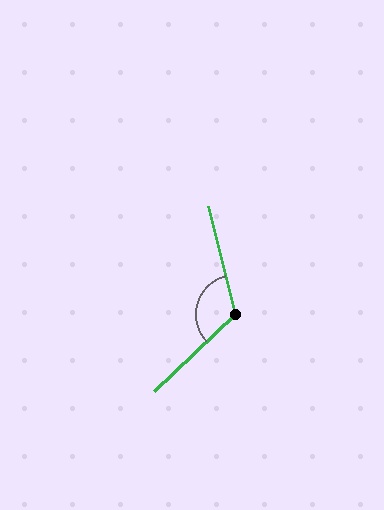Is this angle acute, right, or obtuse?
It is obtuse.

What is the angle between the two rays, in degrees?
Approximately 119 degrees.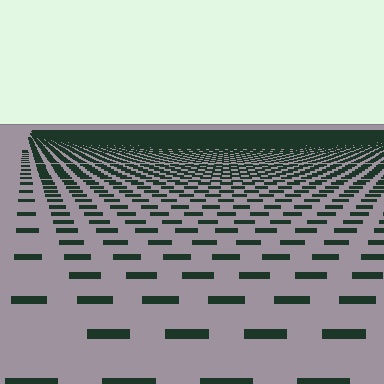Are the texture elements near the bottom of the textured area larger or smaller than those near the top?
Larger. Near the bottom, elements are closer to the viewer and appear at a bigger on-screen size.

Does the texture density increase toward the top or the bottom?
Density increases toward the top.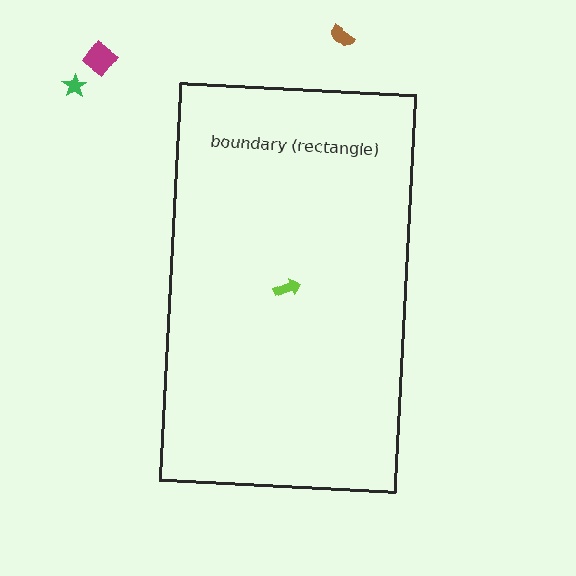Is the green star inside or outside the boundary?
Outside.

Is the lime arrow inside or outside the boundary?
Inside.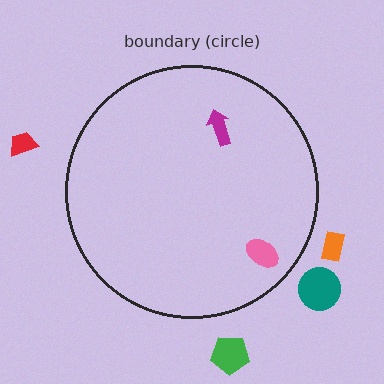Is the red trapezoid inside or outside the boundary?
Outside.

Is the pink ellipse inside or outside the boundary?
Inside.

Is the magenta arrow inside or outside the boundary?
Inside.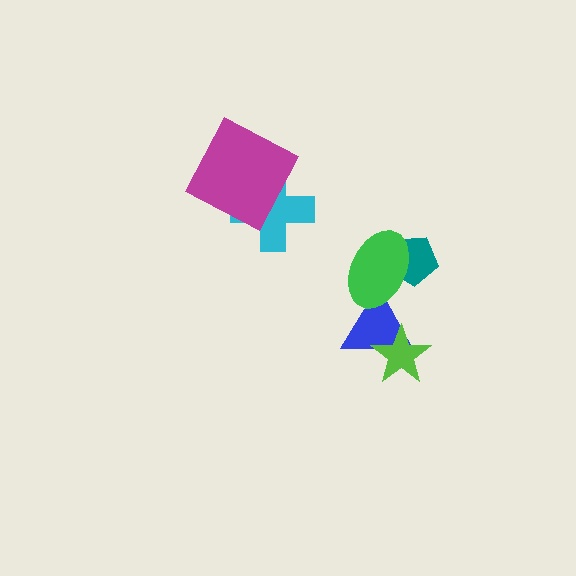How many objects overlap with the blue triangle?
2 objects overlap with the blue triangle.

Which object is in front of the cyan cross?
The magenta square is in front of the cyan cross.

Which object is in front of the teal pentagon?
The green ellipse is in front of the teal pentagon.